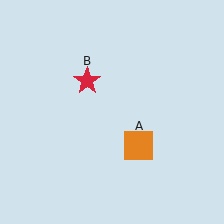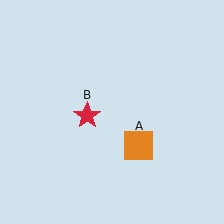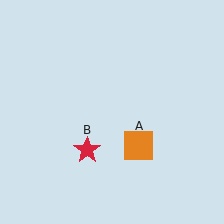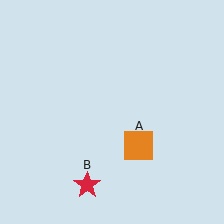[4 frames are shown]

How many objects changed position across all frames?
1 object changed position: red star (object B).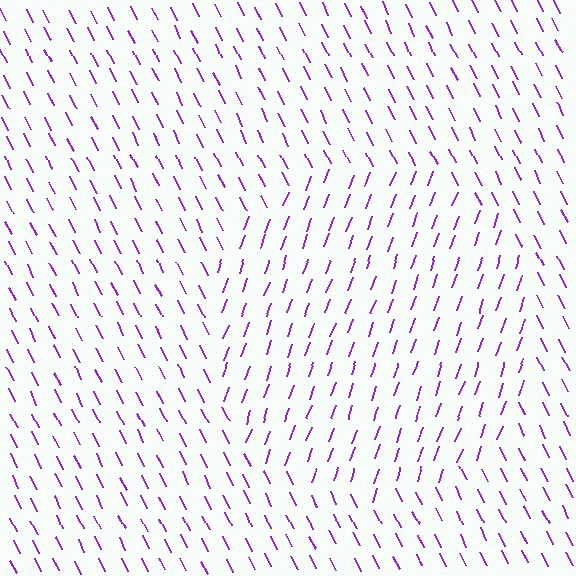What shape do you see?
I see a circle.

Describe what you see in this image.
The image is filled with small purple line segments. A circle region in the image has lines oriented differently from the surrounding lines, creating a visible texture boundary.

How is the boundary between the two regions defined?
The boundary is defined purely by a change in line orientation (approximately 45 degrees difference). All lines are the same color and thickness.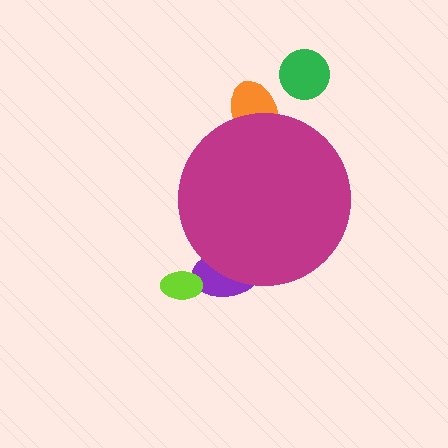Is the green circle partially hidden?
No, the green circle is fully visible.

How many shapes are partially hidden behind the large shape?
2 shapes are partially hidden.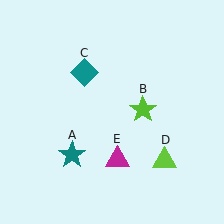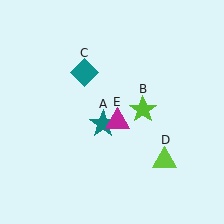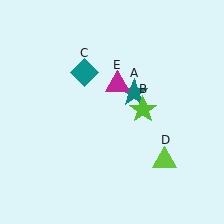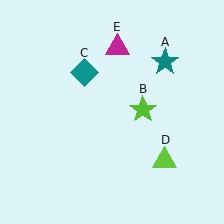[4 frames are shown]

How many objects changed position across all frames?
2 objects changed position: teal star (object A), magenta triangle (object E).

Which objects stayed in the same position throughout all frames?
Lime star (object B) and teal diamond (object C) and lime triangle (object D) remained stationary.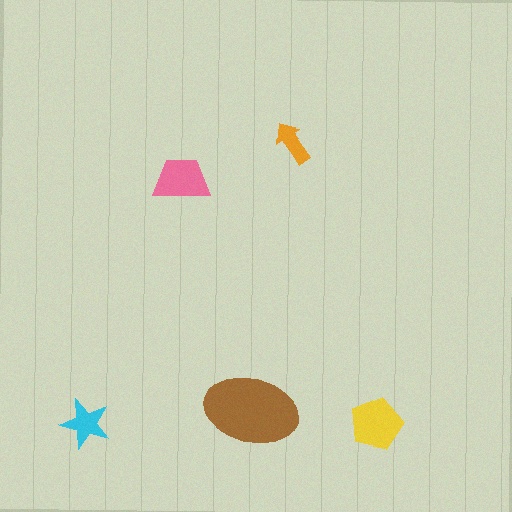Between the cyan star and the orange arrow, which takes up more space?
The cyan star.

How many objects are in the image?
There are 5 objects in the image.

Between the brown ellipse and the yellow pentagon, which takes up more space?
The brown ellipse.